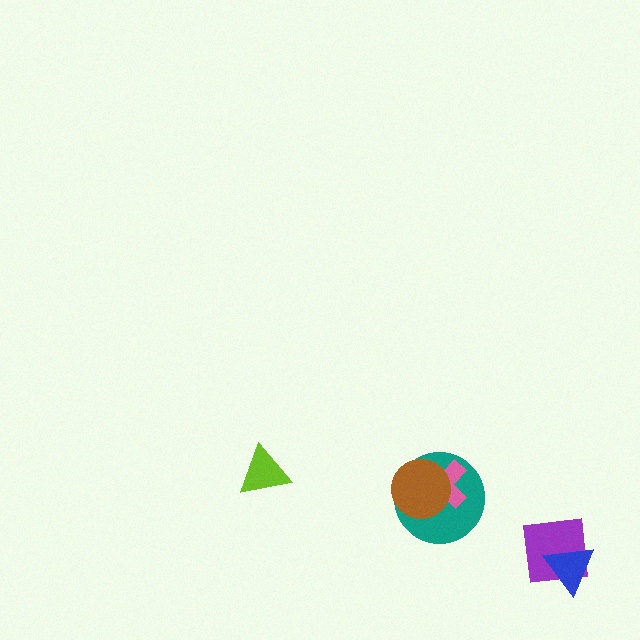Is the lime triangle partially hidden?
No, no other shape covers it.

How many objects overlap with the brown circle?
2 objects overlap with the brown circle.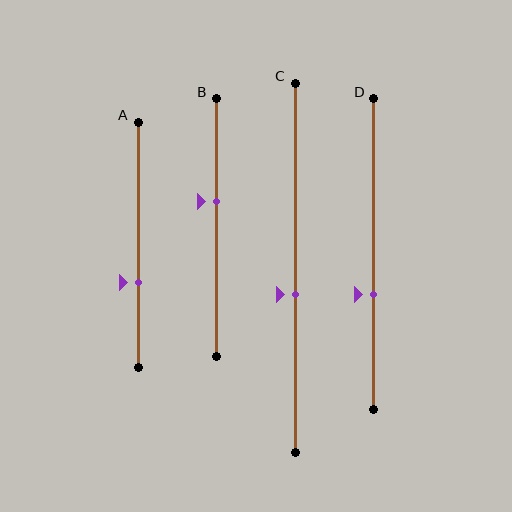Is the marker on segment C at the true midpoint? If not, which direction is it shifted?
No, the marker on segment C is shifted downward by about 7% of the segment length.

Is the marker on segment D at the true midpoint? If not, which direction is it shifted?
No, the marker on segment D is shifted downward by about 13% of the segment length.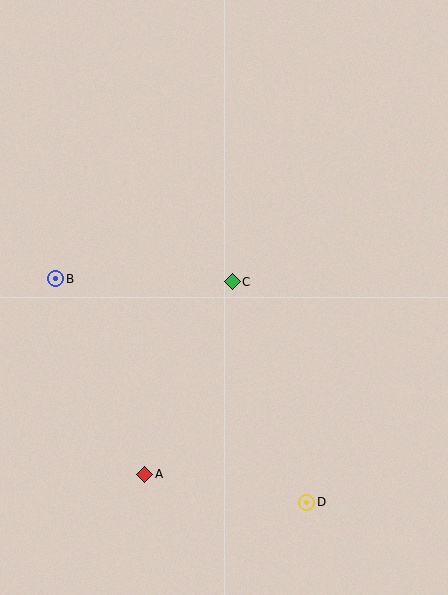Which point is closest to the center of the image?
Point C at (232, 282) is closest to the center.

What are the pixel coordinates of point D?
Point D is at (307, 502).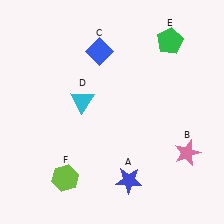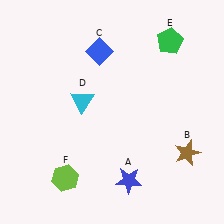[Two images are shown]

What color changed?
The star (B) changed from pink in Image 1 to brown in Image 2.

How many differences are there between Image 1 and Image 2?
There is 1 difference between the two images.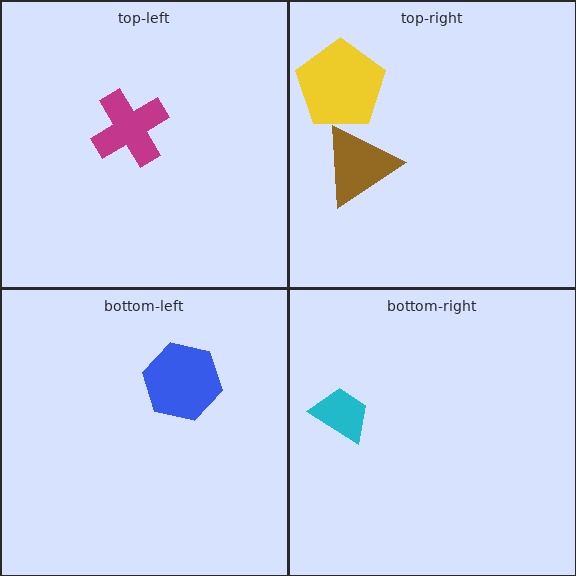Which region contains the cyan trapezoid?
The bottom-right region.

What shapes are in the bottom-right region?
The cyan trapezoid.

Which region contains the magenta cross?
The top-left region.